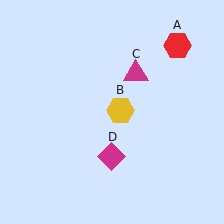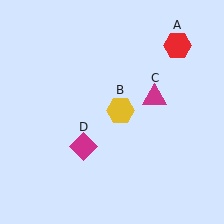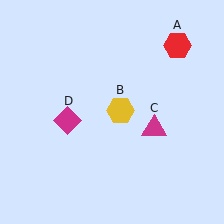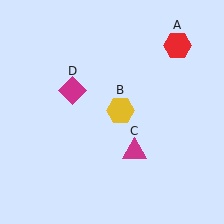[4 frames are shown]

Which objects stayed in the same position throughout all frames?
Red hexagon (object A) and yellow hexagon (object B) remained stationary.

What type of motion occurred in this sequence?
The magenta triangle (object C), magenta diamond (object D) rotated clockwise around the center of the scene.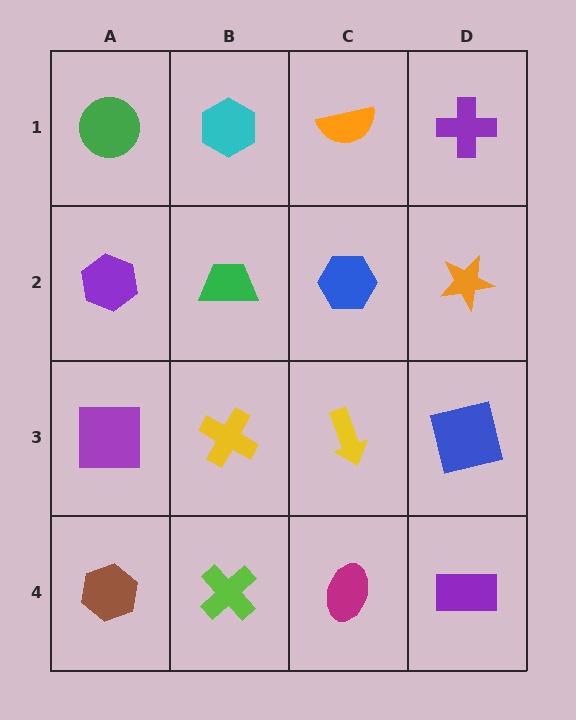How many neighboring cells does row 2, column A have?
3.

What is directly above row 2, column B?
A cyan hexagon.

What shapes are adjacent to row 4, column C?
A yellow arrow (row 3, column C), a lime cross (row 4, column B), a purple rectangle (row 4, column D).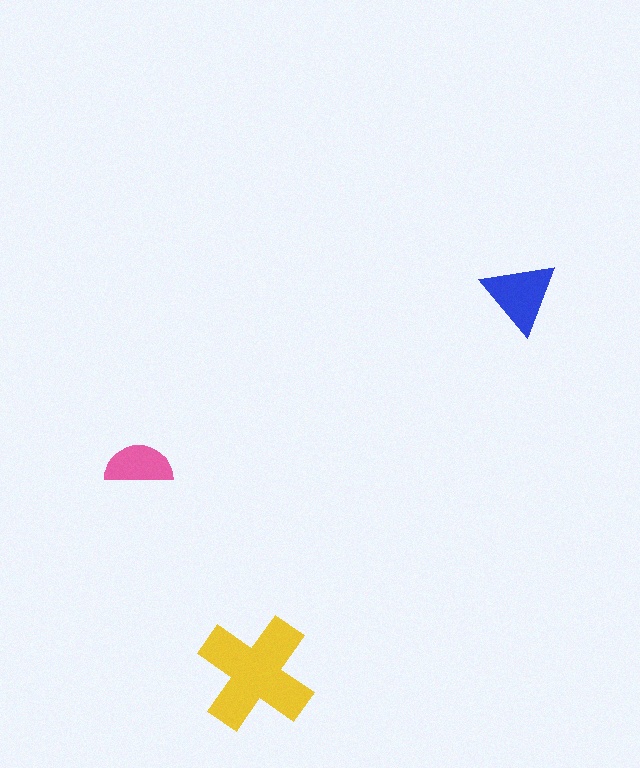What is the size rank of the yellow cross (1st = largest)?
1st.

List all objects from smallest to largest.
The pink semicircle, the blue triangle, the yellow cross.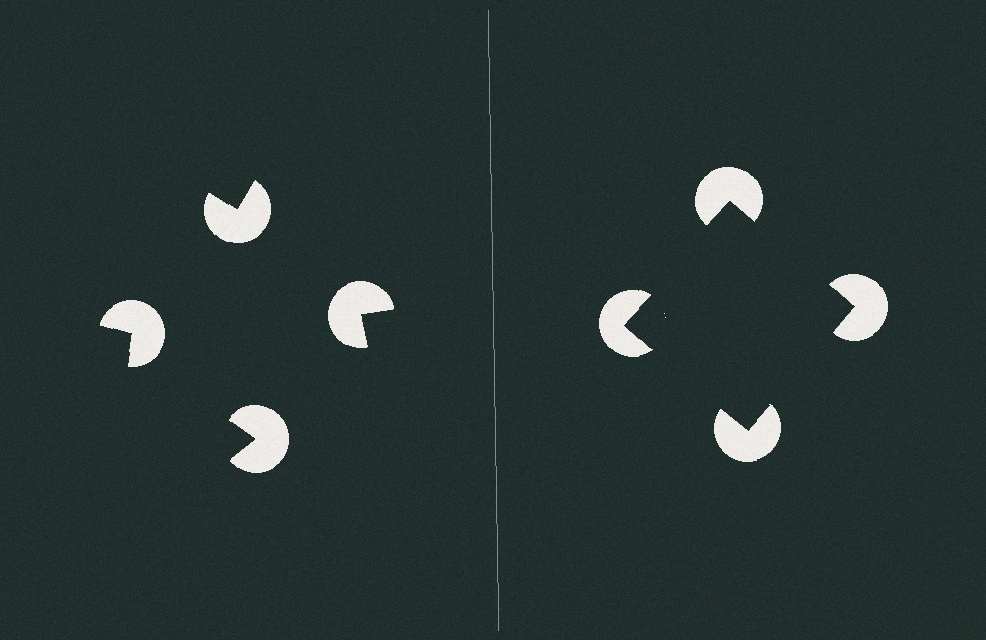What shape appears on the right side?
An illusory square.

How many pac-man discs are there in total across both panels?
8 — 4 on each side.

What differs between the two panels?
The pac-man discs are positioned identically on both sides; only the wedge orientations differ. On the right they align to a square; on the left they are misaligned.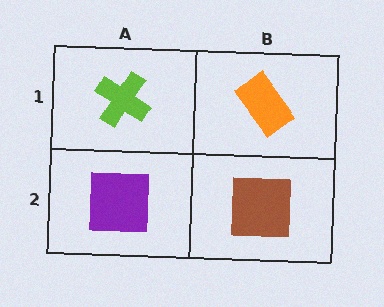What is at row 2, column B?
A brown square.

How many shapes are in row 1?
2 shapes.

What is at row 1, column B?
An orange rectangle.